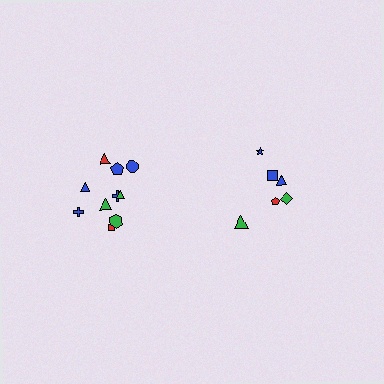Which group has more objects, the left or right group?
The left group.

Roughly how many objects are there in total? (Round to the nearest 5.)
Roughly 15 objects in total.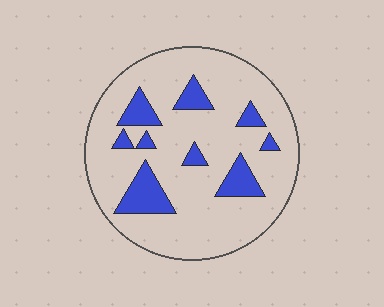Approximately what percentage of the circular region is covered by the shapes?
Approximately 15%.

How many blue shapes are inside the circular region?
9.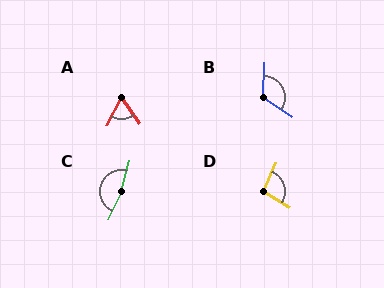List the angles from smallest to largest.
A (62°), D (98°), B (123°), C (170°).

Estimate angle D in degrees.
Approximately 98 degrees.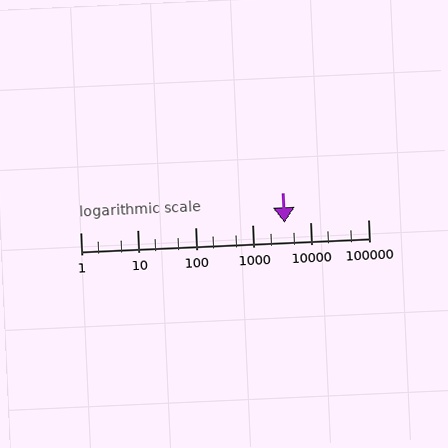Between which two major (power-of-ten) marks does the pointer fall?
The pointer is between 1000 and 10000.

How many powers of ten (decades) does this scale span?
The scale spans 5 decades, from 1 to 100000.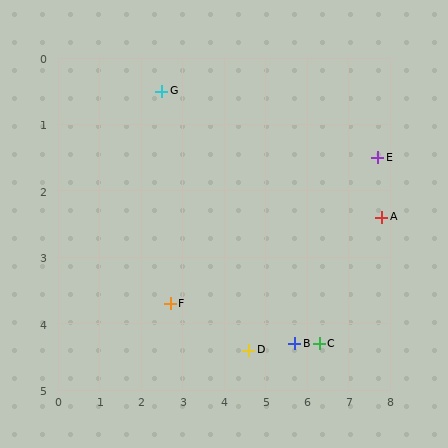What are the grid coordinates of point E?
Point E is at approximately (7.7, 1.5).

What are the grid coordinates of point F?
Point F is at approximately (2.7, 3.7).